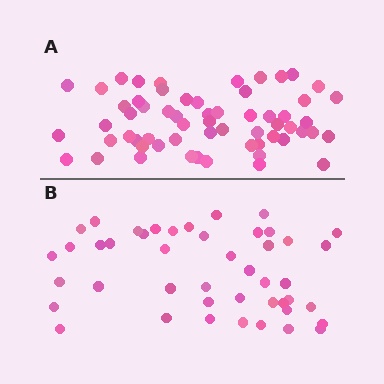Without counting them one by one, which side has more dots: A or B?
Region A (the top region) has more dots.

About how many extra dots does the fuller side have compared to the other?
Region A has approximately 15 more dots than region B.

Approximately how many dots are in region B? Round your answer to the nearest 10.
About 40 dots. (The exact count is 45, which rounds to 40.)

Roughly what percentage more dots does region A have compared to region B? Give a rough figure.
About 35% more.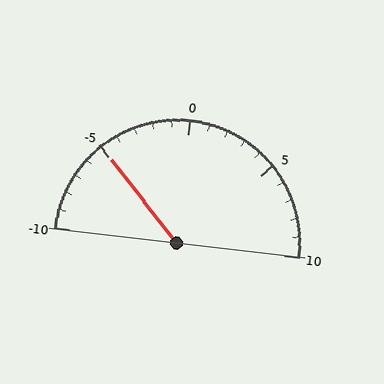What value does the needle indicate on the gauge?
The needle indicates approximately -5.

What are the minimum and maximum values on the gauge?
The gauge ranges from -10 to 10.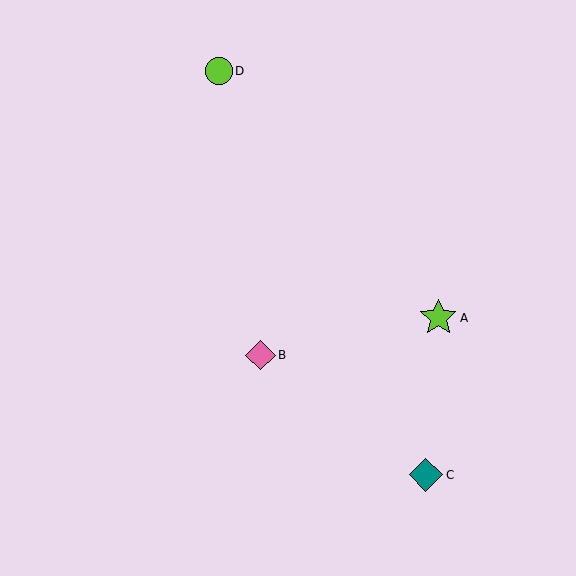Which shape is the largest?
The lime star (labeled A) is the largest.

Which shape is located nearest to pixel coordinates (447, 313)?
The lime star (labeled A) at (438, 318) is nearest to that location.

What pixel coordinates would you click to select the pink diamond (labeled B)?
Click at (260, 355) to select the pink diamond B.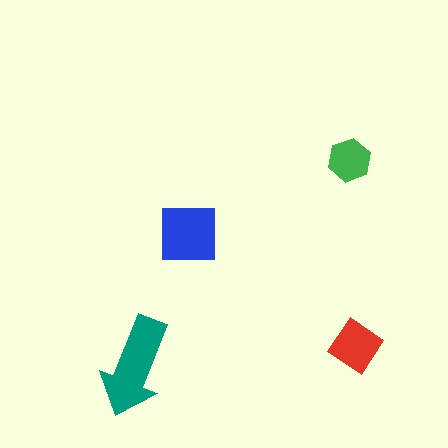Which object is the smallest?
The green hexagon.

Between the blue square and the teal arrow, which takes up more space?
The teal arrow.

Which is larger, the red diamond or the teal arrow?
The teal arrow.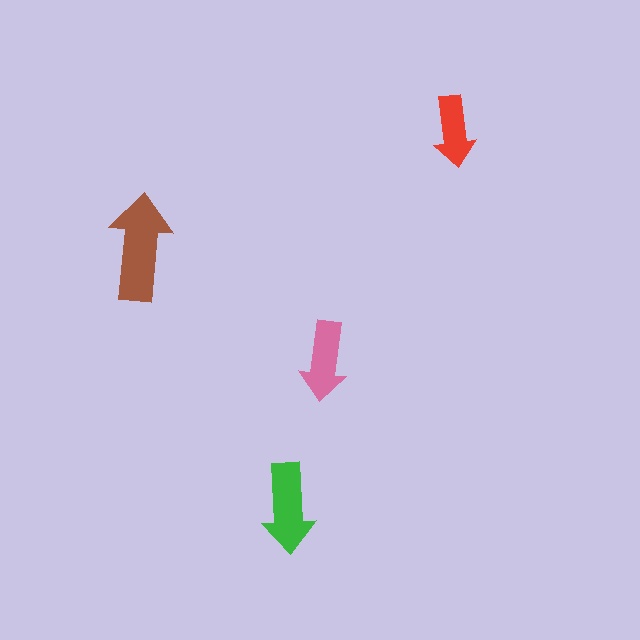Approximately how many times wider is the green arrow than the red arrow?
About 1.5 times wider.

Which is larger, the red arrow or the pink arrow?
The pink one.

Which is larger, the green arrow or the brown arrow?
The brown one.